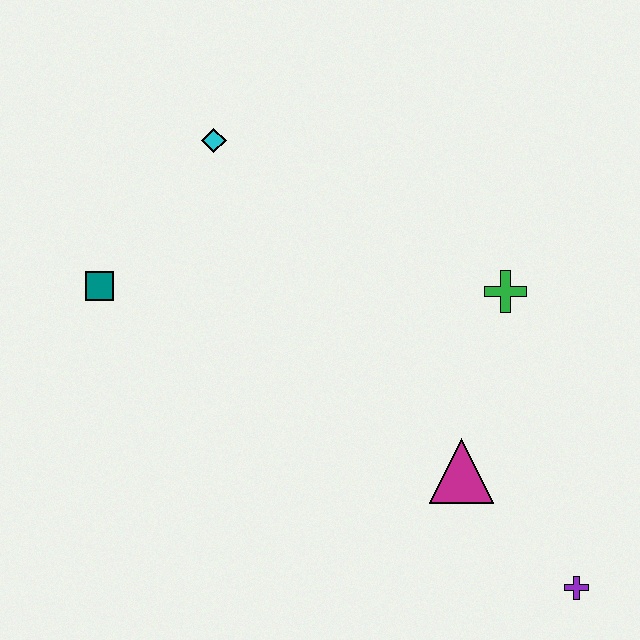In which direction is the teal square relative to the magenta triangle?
The teal square is to the left of the magenta triangle.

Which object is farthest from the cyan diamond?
The purple cross is farthest from the cyan diamond.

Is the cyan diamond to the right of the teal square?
Yes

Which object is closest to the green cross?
The magenta triangle is closest to the green cross.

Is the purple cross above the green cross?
No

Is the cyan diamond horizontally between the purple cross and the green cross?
No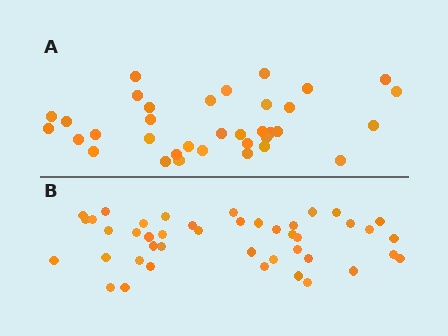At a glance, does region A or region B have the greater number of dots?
Region B (the bottom region) has more dots.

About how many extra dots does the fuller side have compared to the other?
Region B has roughly 8 or so more dots than region A.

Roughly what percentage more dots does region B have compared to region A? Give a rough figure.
About 25% more.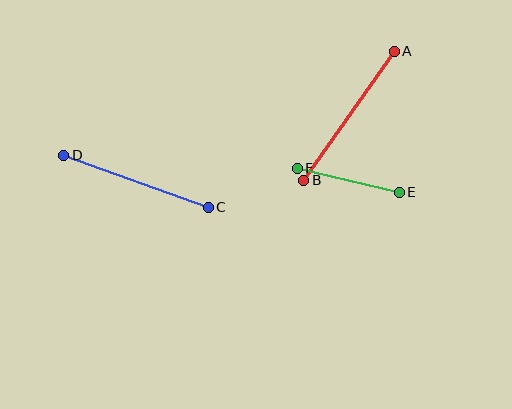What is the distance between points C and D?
The distance is approximately 154 pixels.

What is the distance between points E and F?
The distance is approximately 105 pixels.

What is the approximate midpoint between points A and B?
The midpoint is at approximately (349, 116) pixels.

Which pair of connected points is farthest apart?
Points A and B are farthest apart.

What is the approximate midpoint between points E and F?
The midpoint is at approximately (348, 180) pixels.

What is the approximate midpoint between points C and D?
The midpoint is at approximately (136, 181) pixels.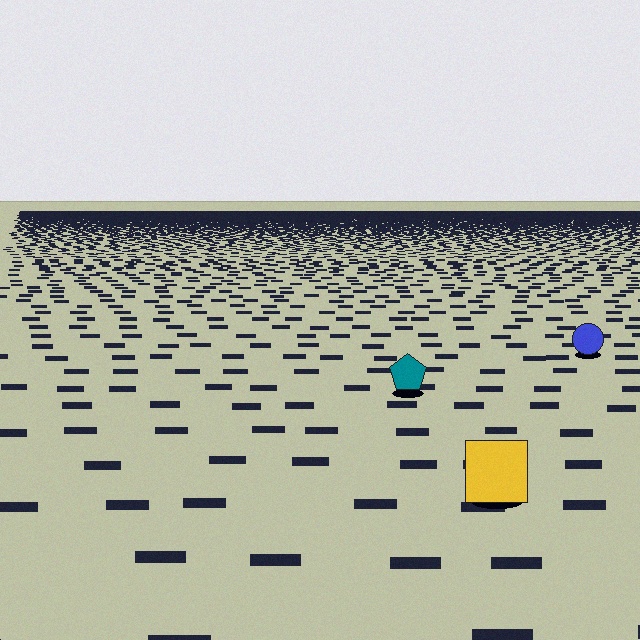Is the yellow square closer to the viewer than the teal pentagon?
Yes. The yellow square is closer — you can tell from the texture gradient: the ground texture is coarser near it.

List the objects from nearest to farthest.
From nearest to farthest: the yellow square, the teal pentagon, the blue circle.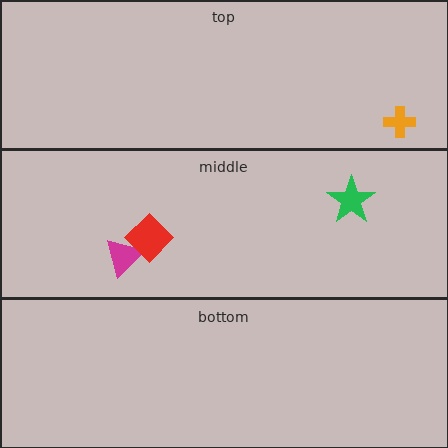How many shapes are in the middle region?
3.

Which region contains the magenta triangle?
The middle region.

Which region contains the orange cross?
The top region.